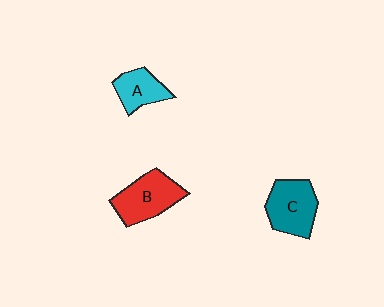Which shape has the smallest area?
Shape A (cyan).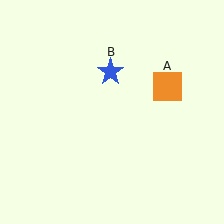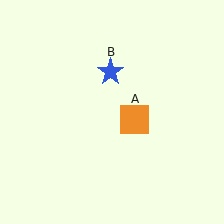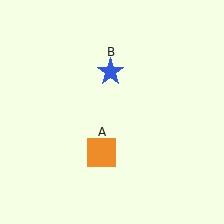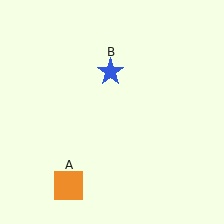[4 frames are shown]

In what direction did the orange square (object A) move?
The orange square (object A) moved down and to the left.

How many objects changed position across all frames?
1 object changed position: orange square (object A).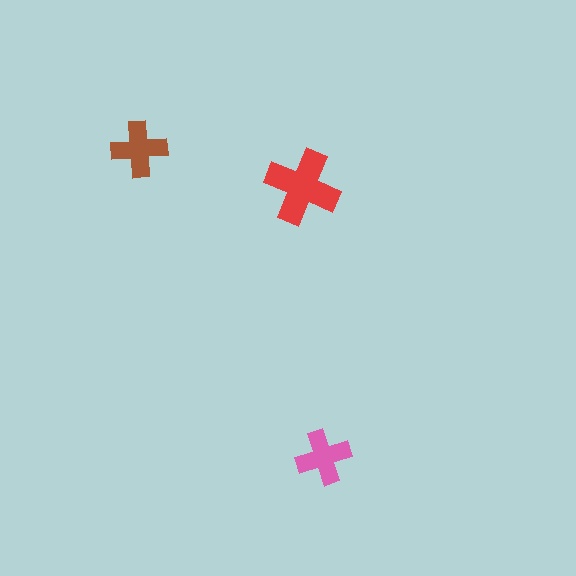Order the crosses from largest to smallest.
the red one, the brown one, the pink one.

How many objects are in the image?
There are 3 objects in the image.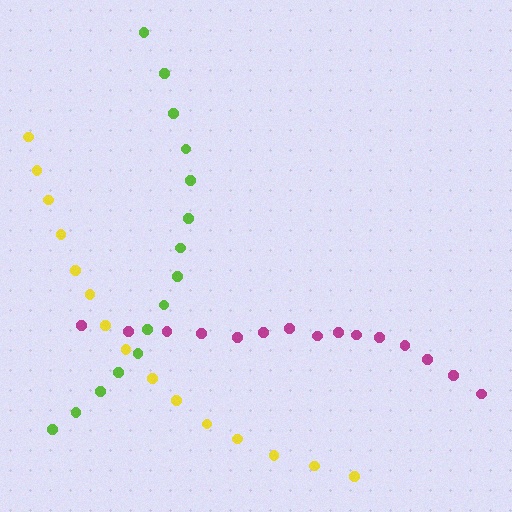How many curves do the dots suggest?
There are 3 distinct paths.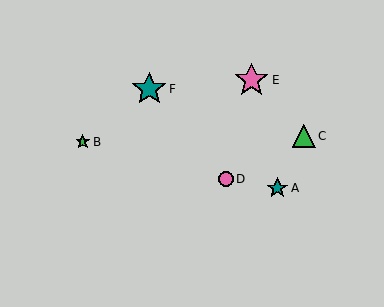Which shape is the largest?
The pink star (labeled E) is the largest.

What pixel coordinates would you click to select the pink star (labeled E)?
Click at (251, 80) to select the pink star E.